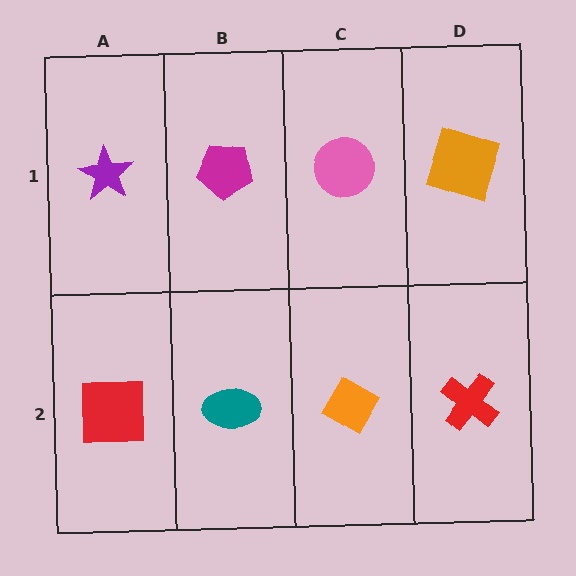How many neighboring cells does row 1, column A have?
2.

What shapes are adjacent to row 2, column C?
A pink circle (row 1, column C), a teal ellipse (row 2, column B), a red cross (row 2, column D).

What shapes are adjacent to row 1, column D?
A red cross (row 2, column D), a pink circle (row 1, column C).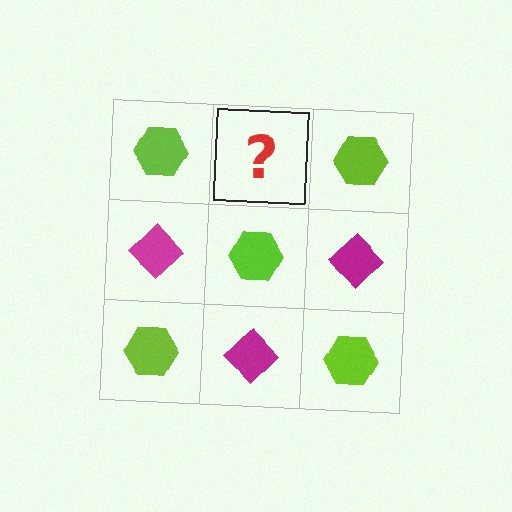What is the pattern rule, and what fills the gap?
The rule is that it alternates lime hexagon and magenta diamond in a checkerboard pattern. The gap should be filled with a magenta diamond.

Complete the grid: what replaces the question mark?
The question mark should be replaced with a magenta diamond.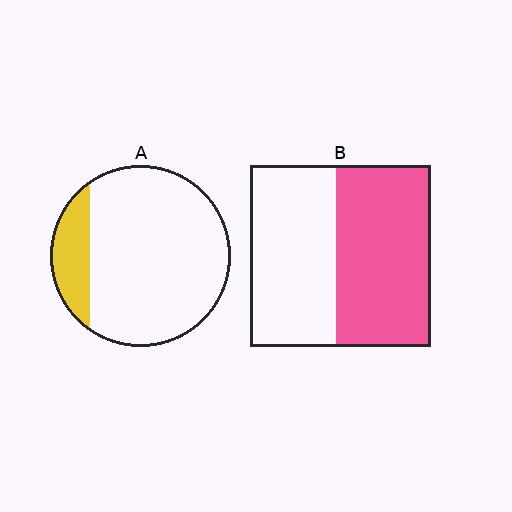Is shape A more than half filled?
No.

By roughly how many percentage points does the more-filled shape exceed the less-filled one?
By roughly 35 percentage points (B over A).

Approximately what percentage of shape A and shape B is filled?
A is approximately 15% and B is approximately 50%.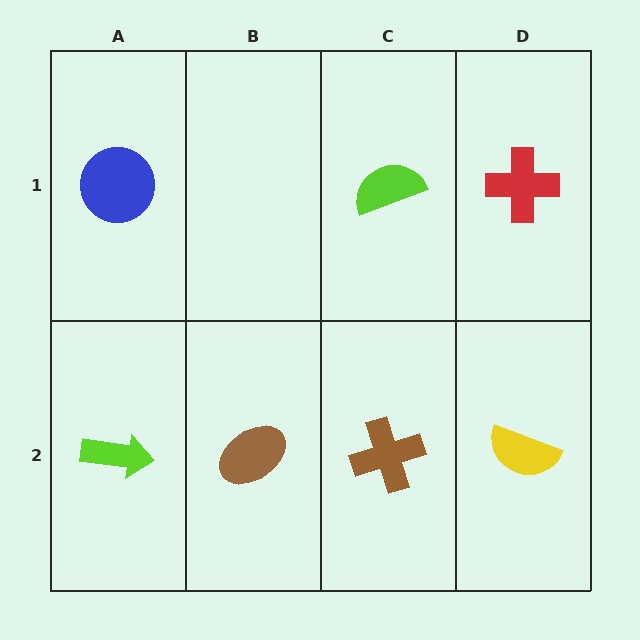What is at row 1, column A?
A blue circle.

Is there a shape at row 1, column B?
No, that cell is empty.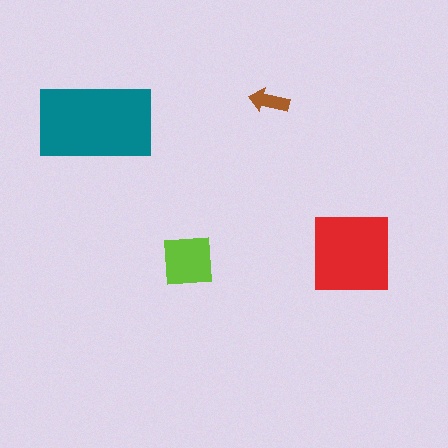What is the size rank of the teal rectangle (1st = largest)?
1st.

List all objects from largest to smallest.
The teal rectangle, the red square, the lime square, the brown arrow.